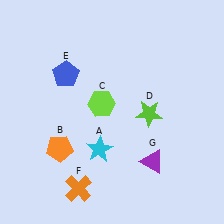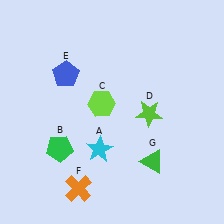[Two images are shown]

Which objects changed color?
B changed from orange to green. G changed from purple to green.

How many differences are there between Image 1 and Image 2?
There are 2 differences between the two images.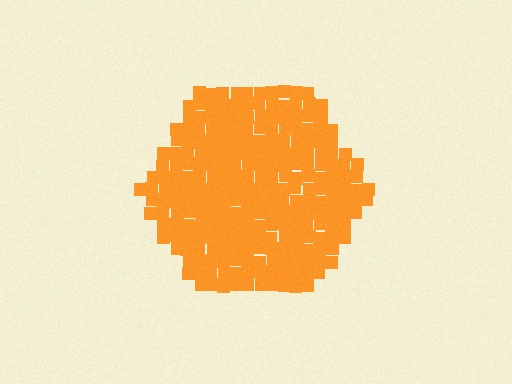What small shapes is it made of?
It is made of small squares.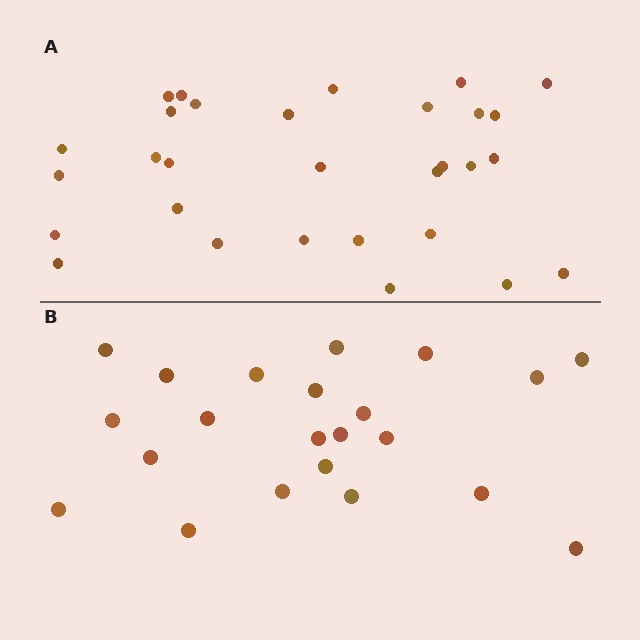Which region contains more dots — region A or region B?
Region A (the top region) has more dots.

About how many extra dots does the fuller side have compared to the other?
Region A has roughly 8 or so more dots than region B.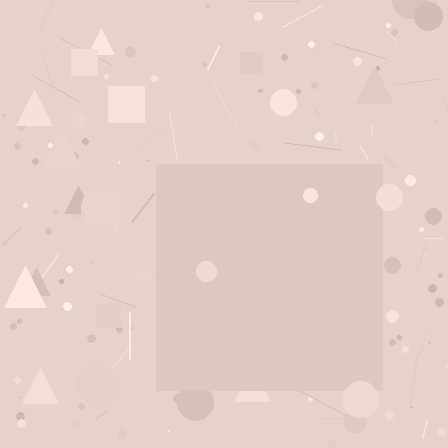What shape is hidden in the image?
A square is hidden in the image.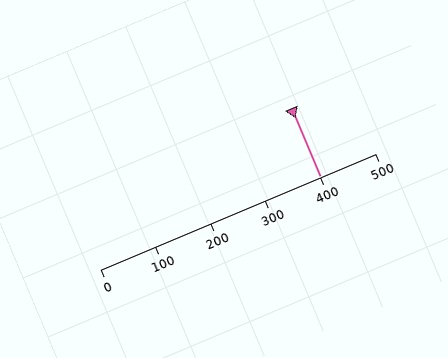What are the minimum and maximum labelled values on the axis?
The axis runs from 0 to 500.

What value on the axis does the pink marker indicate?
The marker indicates approximately 400.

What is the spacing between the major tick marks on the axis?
The major ticks are spaced 100 apart.